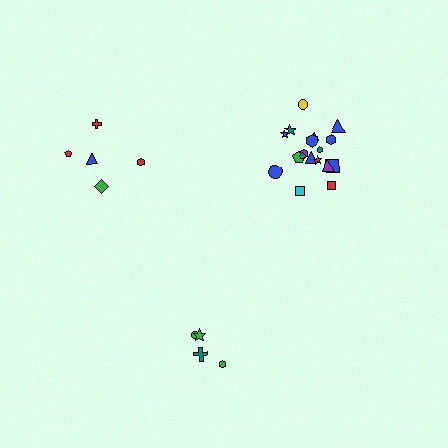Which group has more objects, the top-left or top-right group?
The top-right group.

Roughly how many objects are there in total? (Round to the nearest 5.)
Roughly 25 objects in total.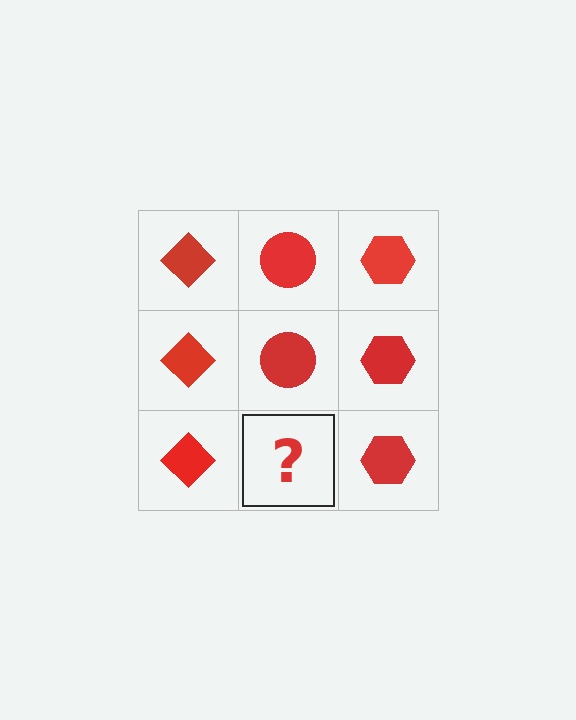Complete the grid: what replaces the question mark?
The question mark should be replaced with a red circle.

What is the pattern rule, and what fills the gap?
The rule is that each column has a consistent shape. The gap should be filled with a red circle.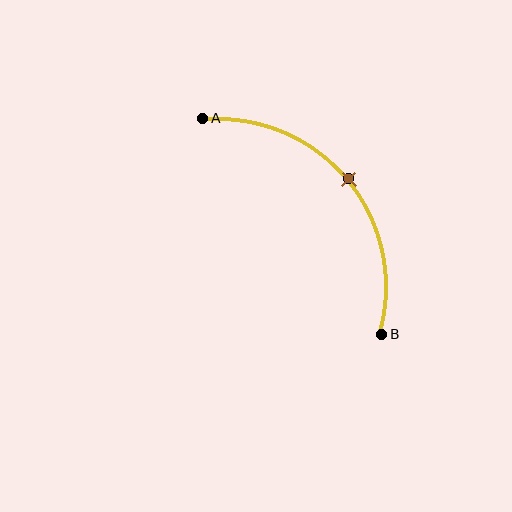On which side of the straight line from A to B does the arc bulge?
The arc bulges above and to the right of the straight line connecting A and B.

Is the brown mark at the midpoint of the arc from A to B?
Yes. The brown mark lies on the arc at equal arc-length from both A and B — it is the arc midpoint.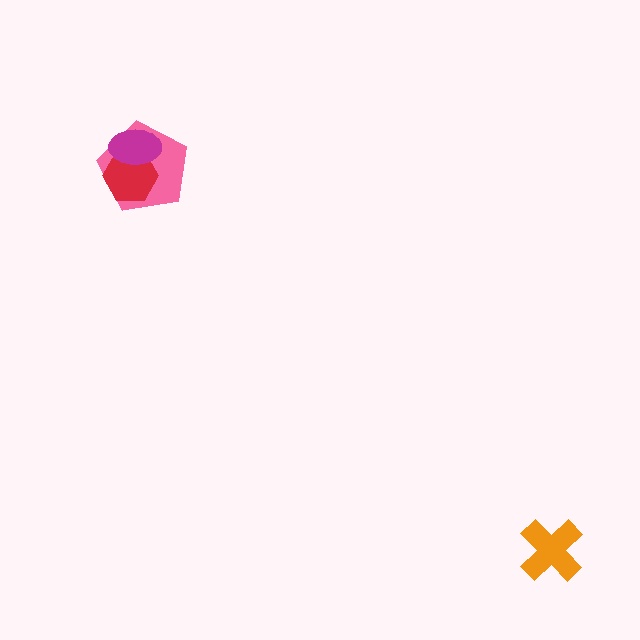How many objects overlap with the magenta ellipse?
2 objects overlap with the magenta ellipse.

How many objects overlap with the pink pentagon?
2 objects overlap with the pink pentagon.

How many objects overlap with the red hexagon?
2 objects overlap with the red hexagon.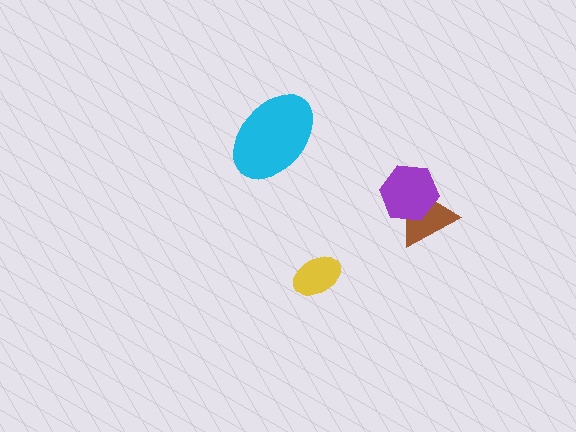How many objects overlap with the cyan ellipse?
0 objects overlap with the cyan ellipse.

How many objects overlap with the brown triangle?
1 object overlaps with the brown triangle.